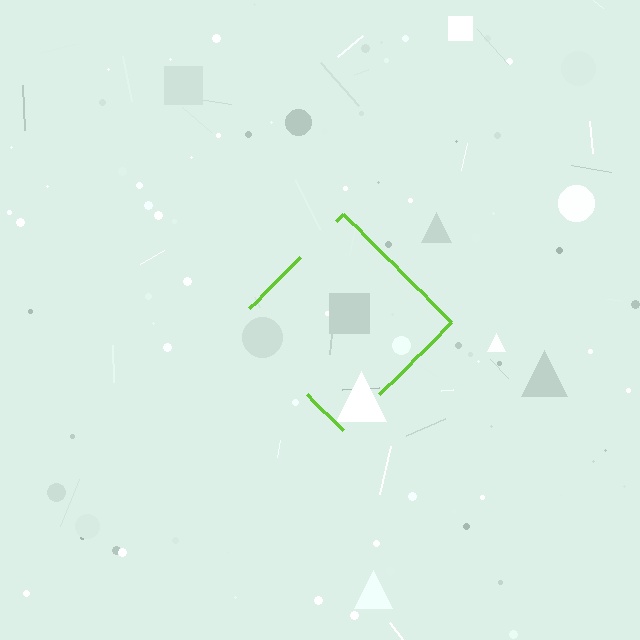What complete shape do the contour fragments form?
The contour fragments form a diamond.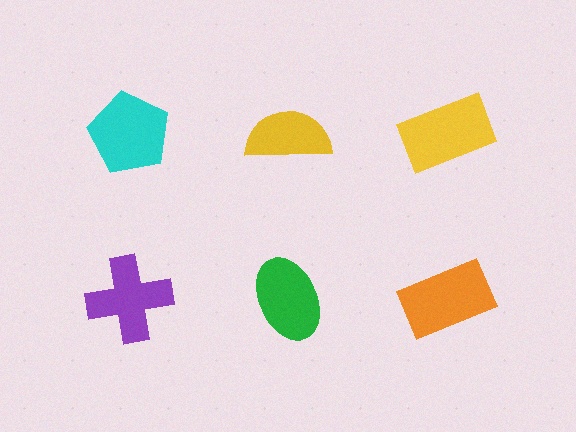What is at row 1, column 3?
A yellow rectangle.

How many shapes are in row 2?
3 shapes.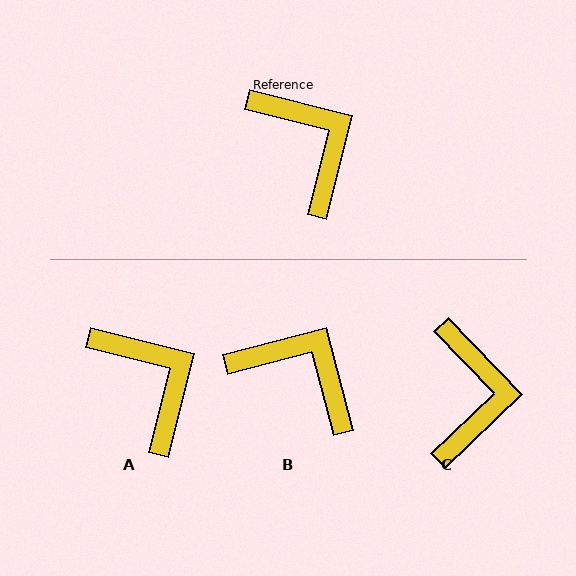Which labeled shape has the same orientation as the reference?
A.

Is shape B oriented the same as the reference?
No, it is off by about 29 degrees.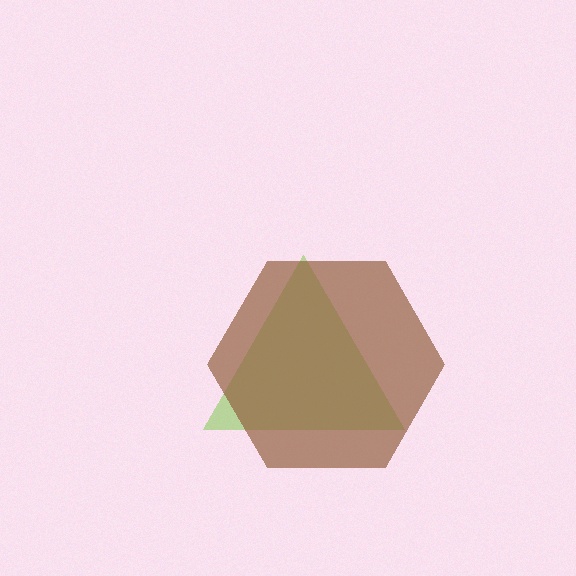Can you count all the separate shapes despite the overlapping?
Yes, there are 2 separate shapes.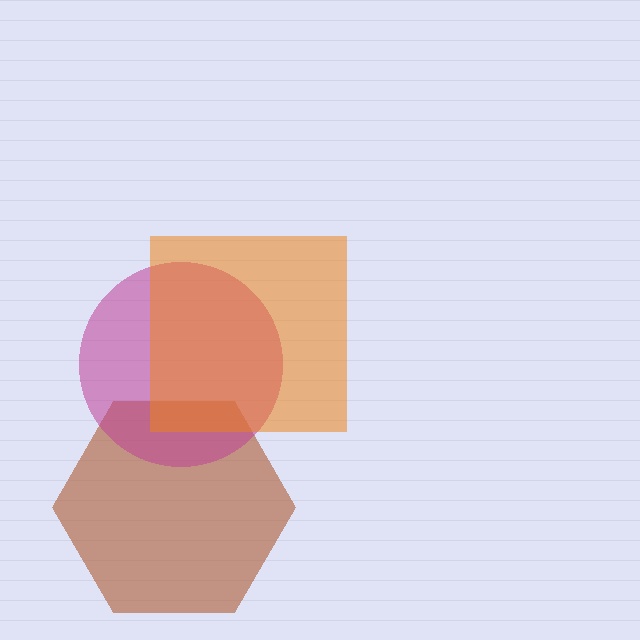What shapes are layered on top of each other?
The layered shapes are: a brown hexagon, a magenta circle, an orange square.